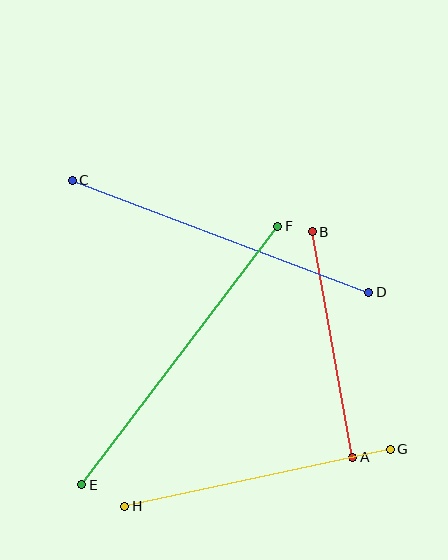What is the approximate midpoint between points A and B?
The midpoint is at approximately (332, 344) pixels.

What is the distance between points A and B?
The distance is approximately 229 pixels.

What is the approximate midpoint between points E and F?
The midpoint is at approximately (180, 355) pixels.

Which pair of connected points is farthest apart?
Points E and F are farthest apart.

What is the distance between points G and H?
The distance is approximately 272 pixels.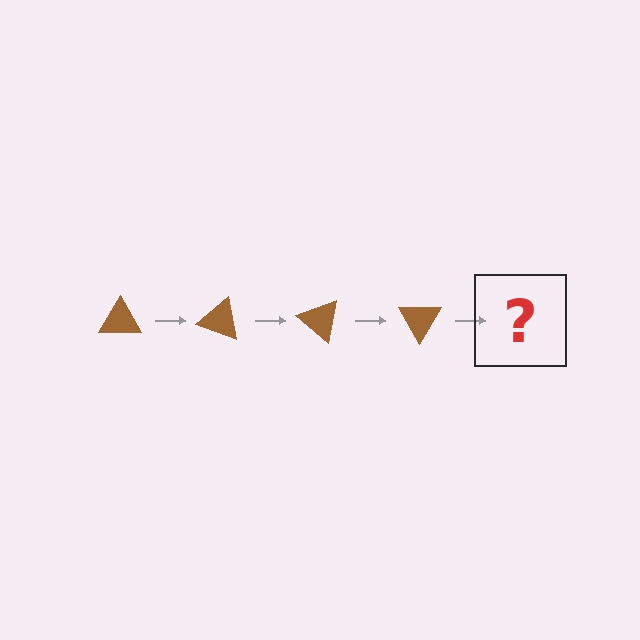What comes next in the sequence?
The next element should be a brown triangle rotated 80 degrees.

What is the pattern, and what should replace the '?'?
The pattern is that the triangle rotates 20 degrees each step. The '?' should be a brown triangle rotated 80 degrees.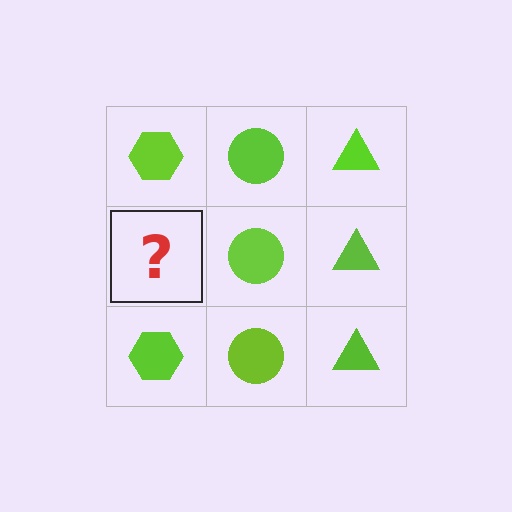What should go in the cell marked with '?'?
The missing cell should contain a lime hexagon.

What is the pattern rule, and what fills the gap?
The rule is that each column has a consistent shape. The gap should be filled with a lime hexagon.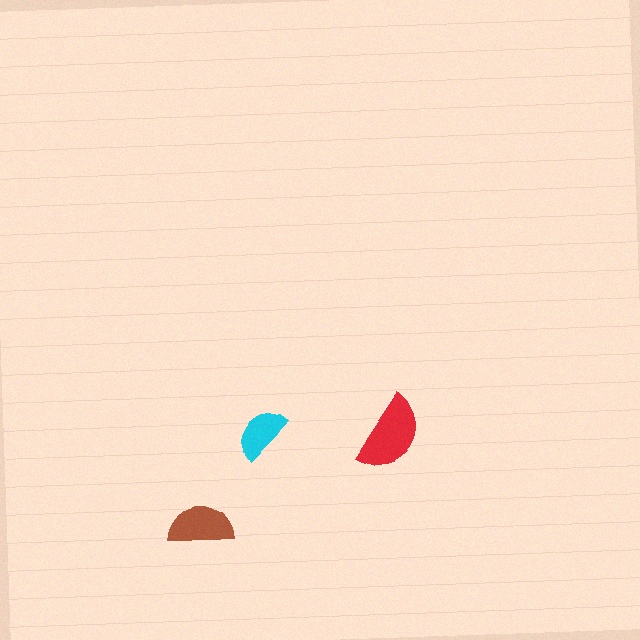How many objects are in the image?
There are 3 objects in the image.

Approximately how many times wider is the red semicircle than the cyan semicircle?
About 1.5 times wider.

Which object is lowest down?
The brown semicircle is bottommost.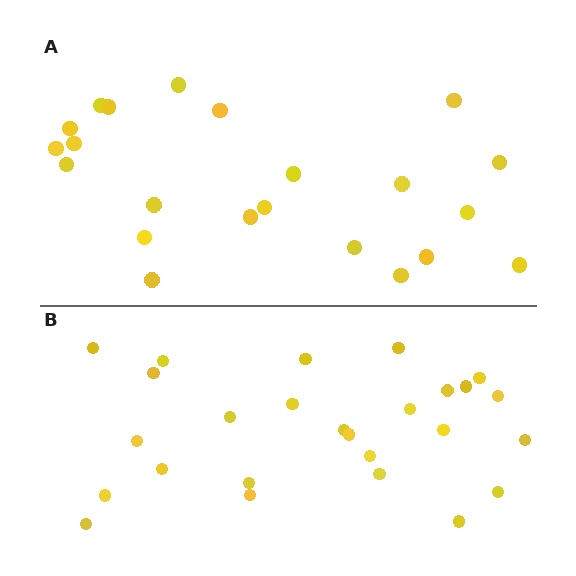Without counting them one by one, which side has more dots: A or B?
Region B (the bottom region) has more dots.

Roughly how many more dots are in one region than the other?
Region B has about 4 more dots than region A.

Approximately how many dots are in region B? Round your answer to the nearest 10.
About 30 dots. (The exact count is 26, which rounds to 30.)